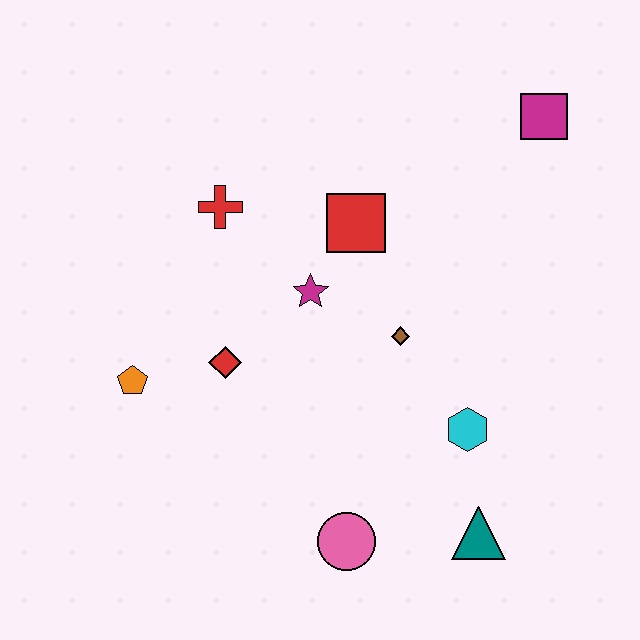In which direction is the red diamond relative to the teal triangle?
The red diamond is to the left of the teal triangle.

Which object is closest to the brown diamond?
The magenta star is closest to the brown diamond.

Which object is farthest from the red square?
The teal triangle is farthest from the red square.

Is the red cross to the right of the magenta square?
No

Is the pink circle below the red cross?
Yes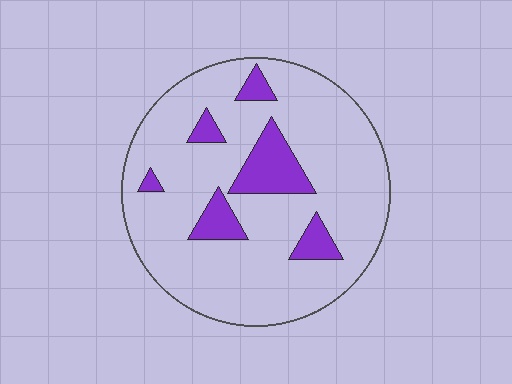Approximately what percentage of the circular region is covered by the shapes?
Approximately 15%.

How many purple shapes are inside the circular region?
6.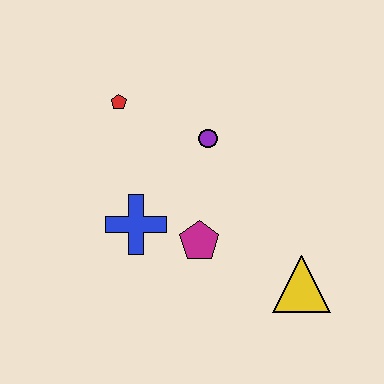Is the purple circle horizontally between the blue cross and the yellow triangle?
Yes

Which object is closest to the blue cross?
The magenta pentagon is closest to the blue cross.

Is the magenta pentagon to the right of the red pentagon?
Yes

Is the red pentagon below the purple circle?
No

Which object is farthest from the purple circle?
The yellow triangle is farthest from the purple circle.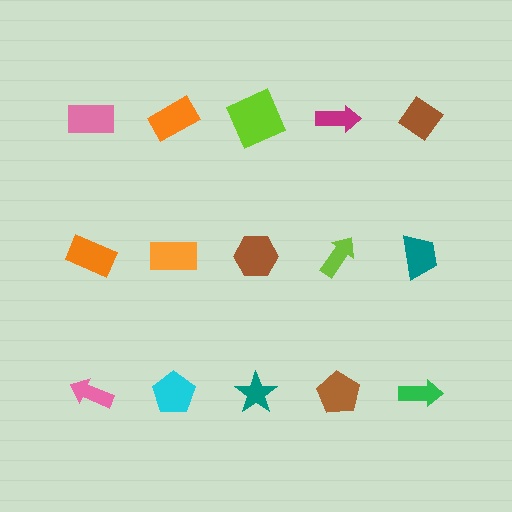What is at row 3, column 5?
A green arrow.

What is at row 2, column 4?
A lime arrow.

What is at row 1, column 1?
A pink rectangle.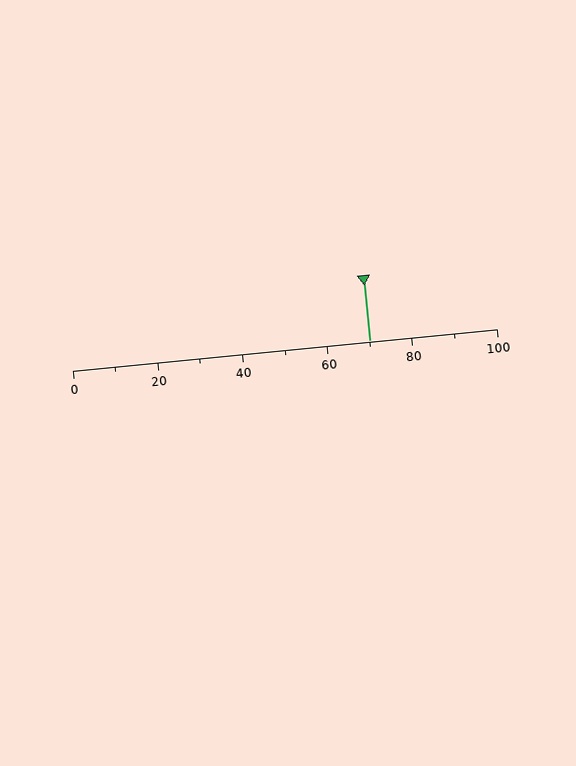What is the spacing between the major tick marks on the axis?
The major ticks are spaced 20 apart.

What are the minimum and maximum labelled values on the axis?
The axis runs from 0 to 100.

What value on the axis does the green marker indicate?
The marker indicates approximately 70.